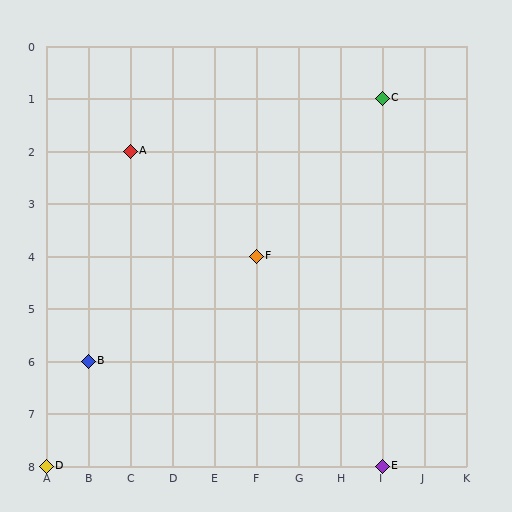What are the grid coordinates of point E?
Point E is at grid coordinates (I, 8).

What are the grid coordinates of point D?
Point D is at grid coordinates (A, 8).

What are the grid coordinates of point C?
Point C is at grid coordinates (I, 1).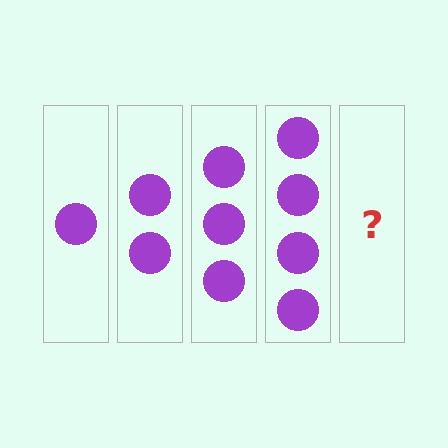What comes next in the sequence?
The next element should be 5 circles.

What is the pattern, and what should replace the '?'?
The pattern is that each step adds one more circle. The '?' should be 5 circles.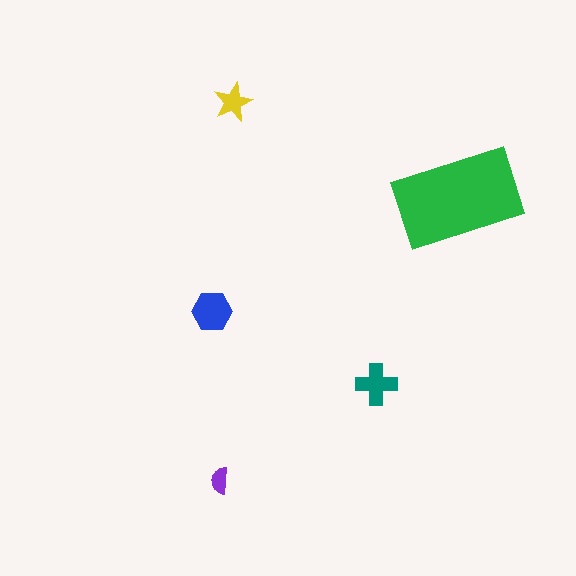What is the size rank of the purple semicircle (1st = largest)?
5th.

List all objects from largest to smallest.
The green rectangle, the blue hexagon, the teal cross, the yellow star, the purple semicircle.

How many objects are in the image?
There are 5 objects in the image.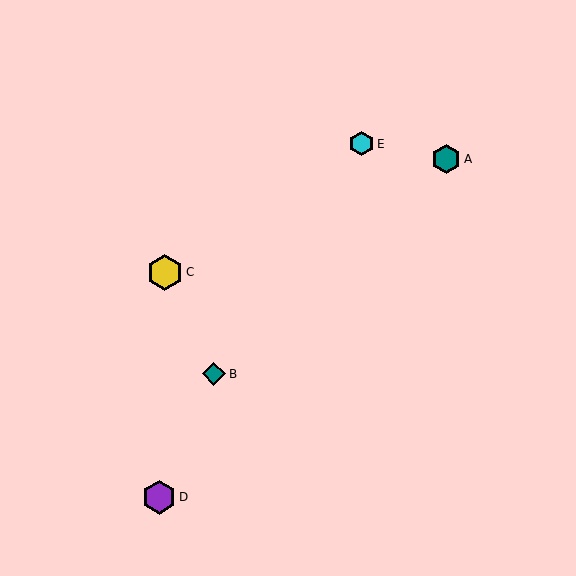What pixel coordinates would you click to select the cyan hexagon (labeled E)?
Click at (362, 144) to select the cyan hexagon E.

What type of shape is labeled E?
Shape E is a cyan hexagon.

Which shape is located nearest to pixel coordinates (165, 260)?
The yellow hexagon (labeled C) at (165, 272) is nearest to that location.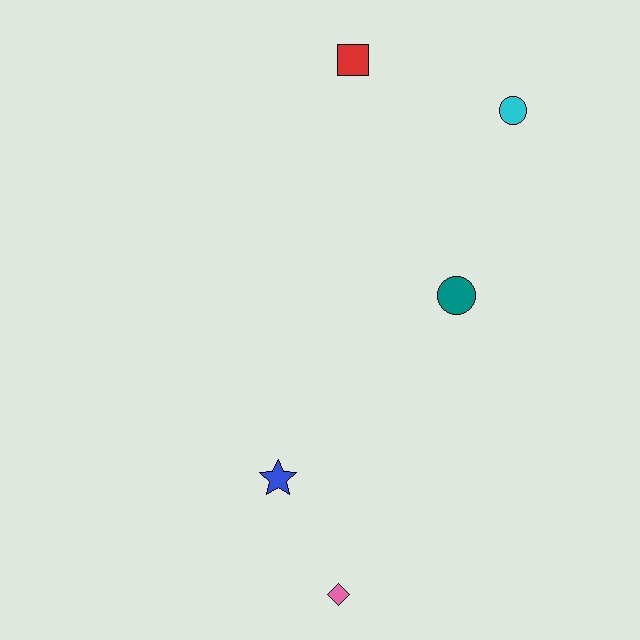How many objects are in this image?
There are 5 objects.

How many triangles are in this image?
There are no triangles.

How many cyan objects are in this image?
There is 1 cyan object.